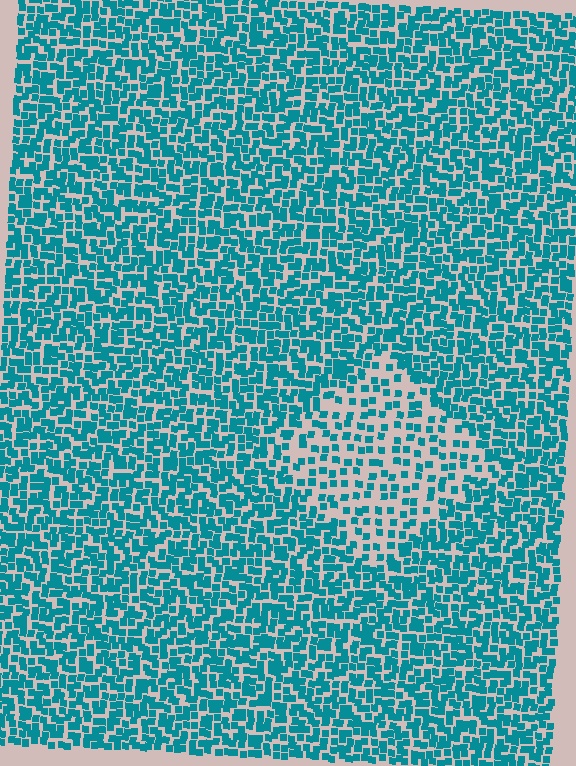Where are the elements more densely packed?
The elements are more densely packed outside the diamond boundary.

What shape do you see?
I see a diamond.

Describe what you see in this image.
The image contains small teal elements arranged at two different densities. A diamond-shaped region is visible where the elements are less densely packed than the surrounding area.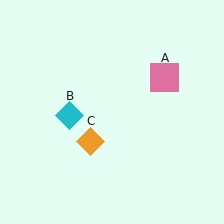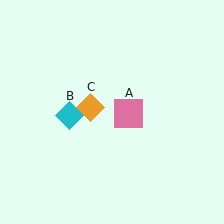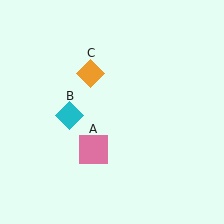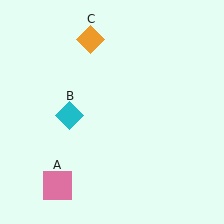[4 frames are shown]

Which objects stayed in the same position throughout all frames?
Cyan diamond (object B) remained stationary.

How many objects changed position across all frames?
2 objects changed position: pink square (object A), orange diamond (object C).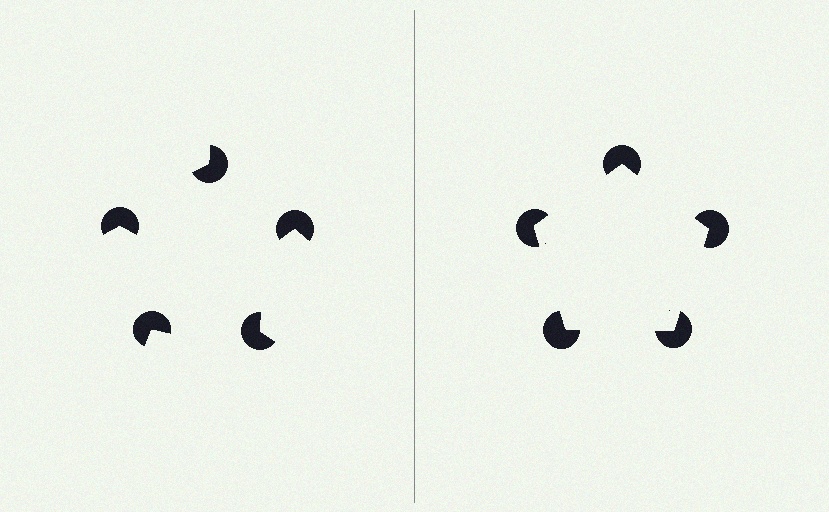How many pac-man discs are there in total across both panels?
10 — 5 on each side.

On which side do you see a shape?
An illusory pentagon appears on the right side. On the left side the wedge cuts are rotated, so no coherent shape forms.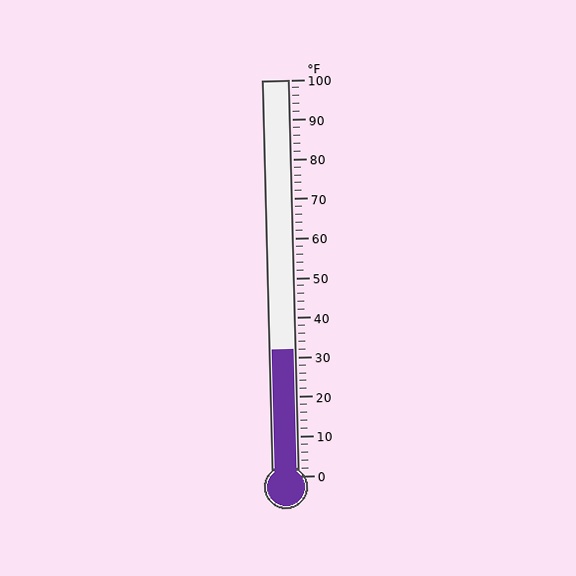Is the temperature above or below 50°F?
The temperature is below 50°F.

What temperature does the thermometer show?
The thermometer shows approximately 32°F.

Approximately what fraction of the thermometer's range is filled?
The thermometer is filled to approximately 30% of its range.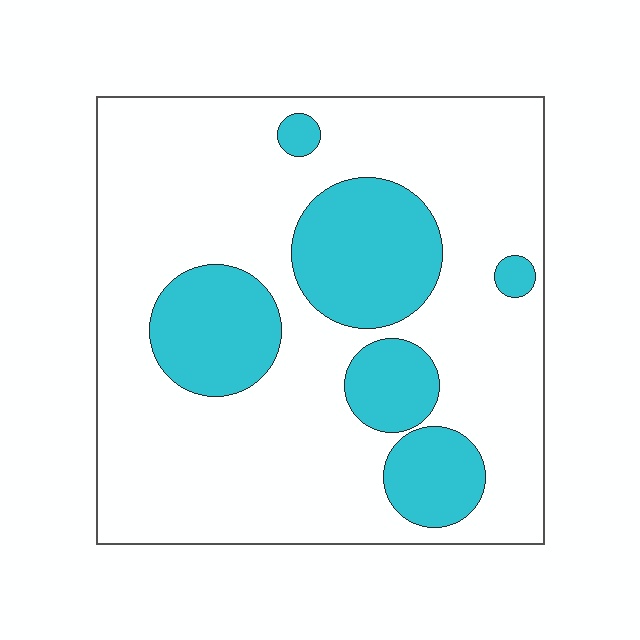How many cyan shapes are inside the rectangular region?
6.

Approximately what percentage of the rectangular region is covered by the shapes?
Approximately 25%.